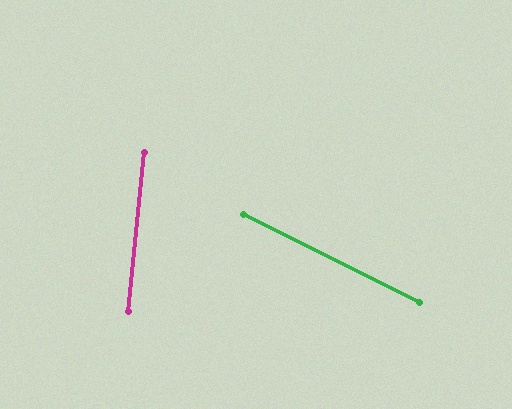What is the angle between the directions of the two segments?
Approximately 69 degrees.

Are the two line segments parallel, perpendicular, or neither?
Neither parallel nor perpendicular — they differ by about 69°.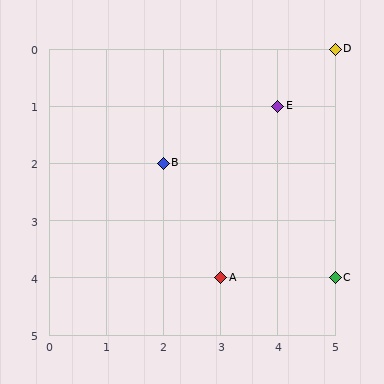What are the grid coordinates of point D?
Point D is at grid coordinates (5, 0).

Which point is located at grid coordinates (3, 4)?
Point A is at (3, 4).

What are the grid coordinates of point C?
Point C is at grid coordinates (5, 4).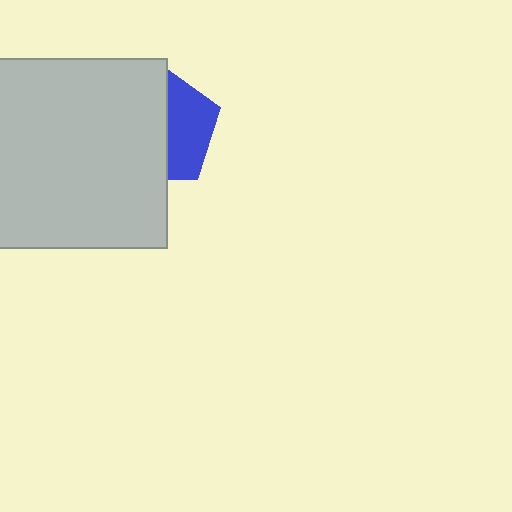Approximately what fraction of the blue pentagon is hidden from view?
Roughly 59% of the blue pentagon is hidden behind the light gray rectangle.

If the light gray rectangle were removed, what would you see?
You would see the complete blue pentagon.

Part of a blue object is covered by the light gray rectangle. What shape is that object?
It is a pentagon.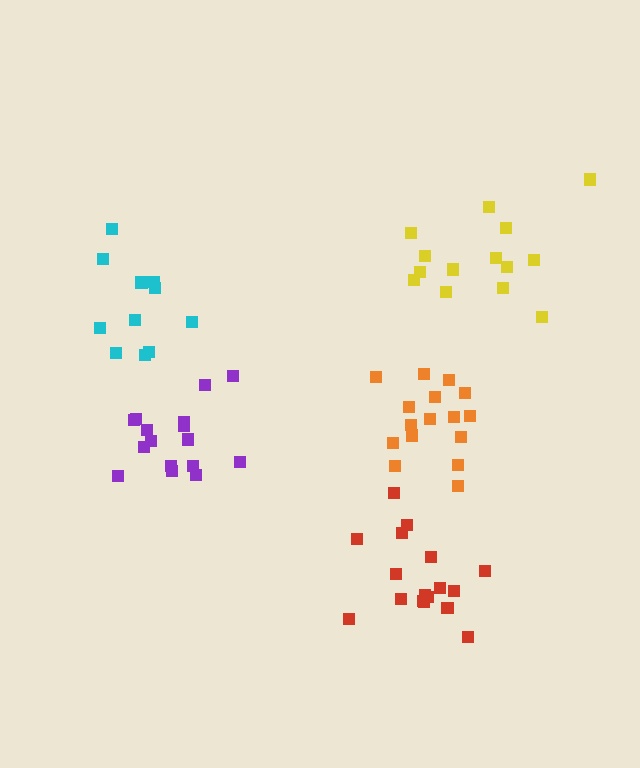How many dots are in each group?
Group 1: 16 dots, Group 2: 16 dots, Group 3: 14 dots, Group 4: 11 dots, Group 5: 17 dots (74 total).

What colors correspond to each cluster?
The clusters are colored: purple, orange, yellow, cyan, red.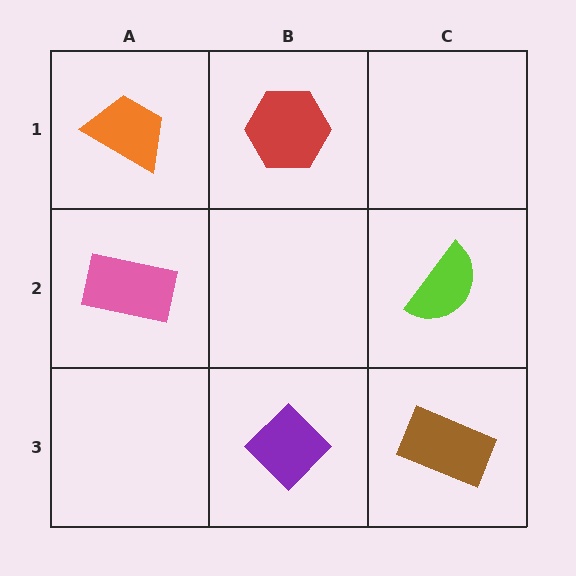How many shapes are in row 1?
2 shapes.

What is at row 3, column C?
A brown rectangle.